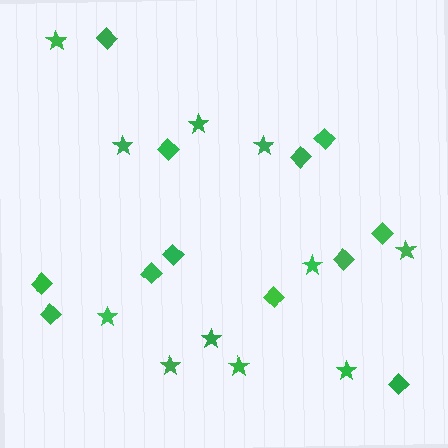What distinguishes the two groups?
There are 2 groups: one group of diamonds (12) and one group of stars (11).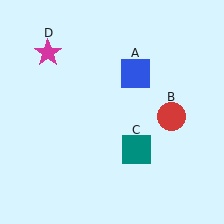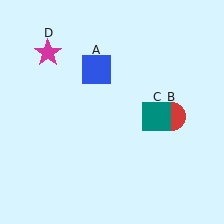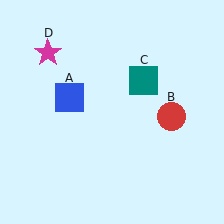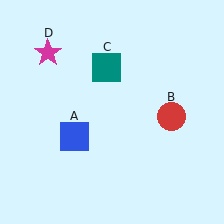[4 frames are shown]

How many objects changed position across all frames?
2 objects changed position: blue square (object A), teal square (object C).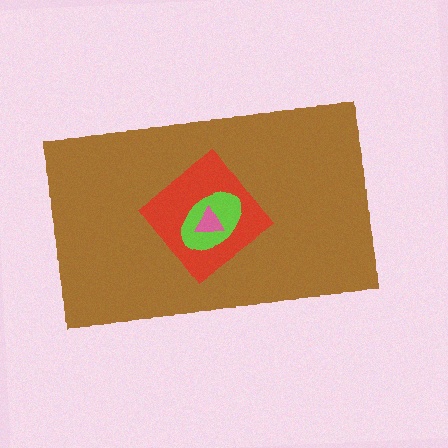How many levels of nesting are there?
4.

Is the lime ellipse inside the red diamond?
Yes.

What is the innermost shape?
The pink triangle.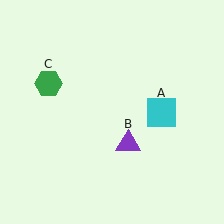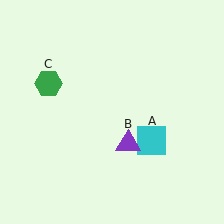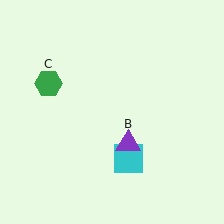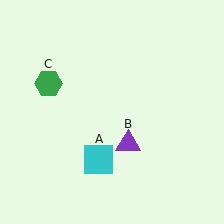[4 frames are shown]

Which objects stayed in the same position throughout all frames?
Purple triangle (object B) and green hexagon (object C) remained stationary.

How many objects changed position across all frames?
1 object changed position: cyan square (object A).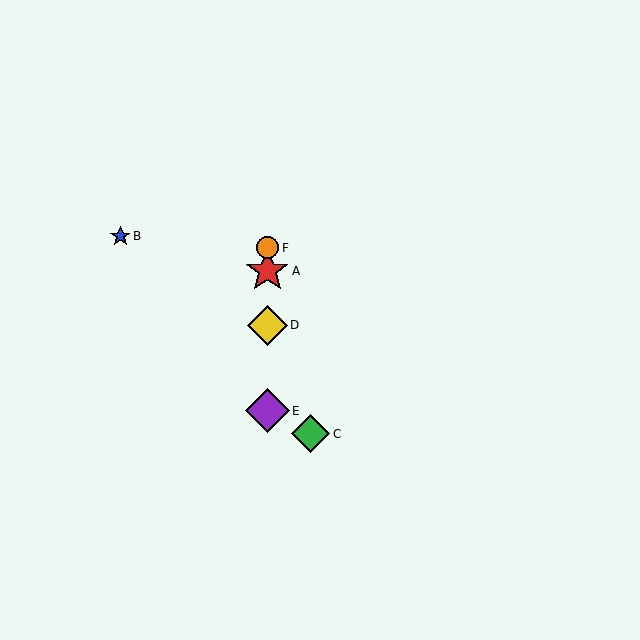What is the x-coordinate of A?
Object A is at x≈267.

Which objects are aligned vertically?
Objects A, D, E, F are aligned vertically.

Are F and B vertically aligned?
No, F is at x≈267 and B is at x≈120.